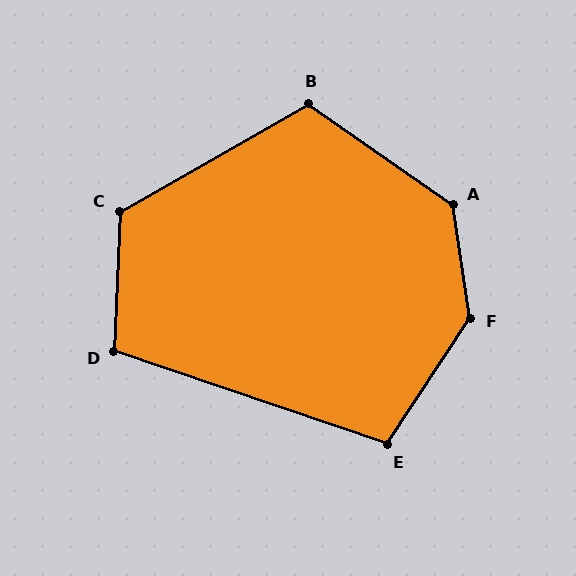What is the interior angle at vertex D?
Approximately 107 degrees (obtuse).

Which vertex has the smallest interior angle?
E, at approximately 105 degrees.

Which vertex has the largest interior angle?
F, at approximately 138 degrees.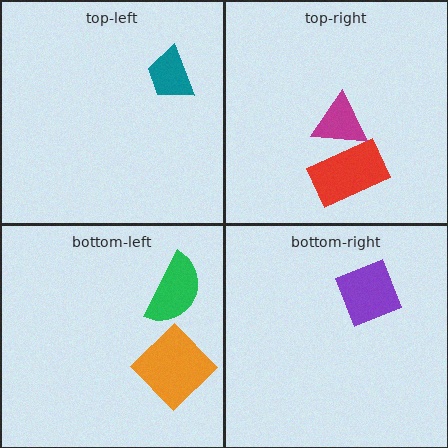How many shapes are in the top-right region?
2.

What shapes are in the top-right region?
The red rectangle, the magenta triangle.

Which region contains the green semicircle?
The bottom-left region.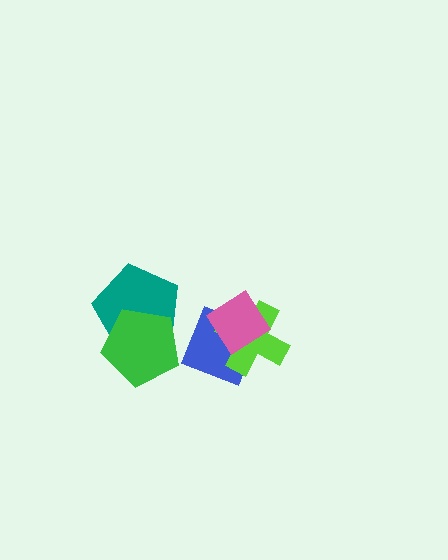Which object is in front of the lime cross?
The pink diamond is in front of the lime cross.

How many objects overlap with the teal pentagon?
1 object overlaps with the teal pentagon.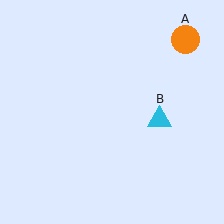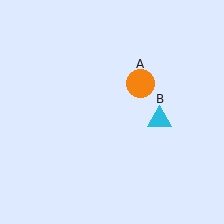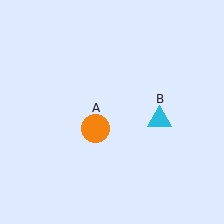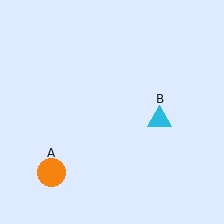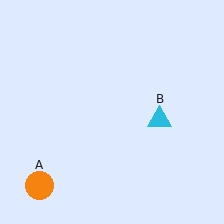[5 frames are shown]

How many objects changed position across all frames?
1 object changed position: orange circle (object A).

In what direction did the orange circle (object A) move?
The orange circle (object A) moved down and to the left.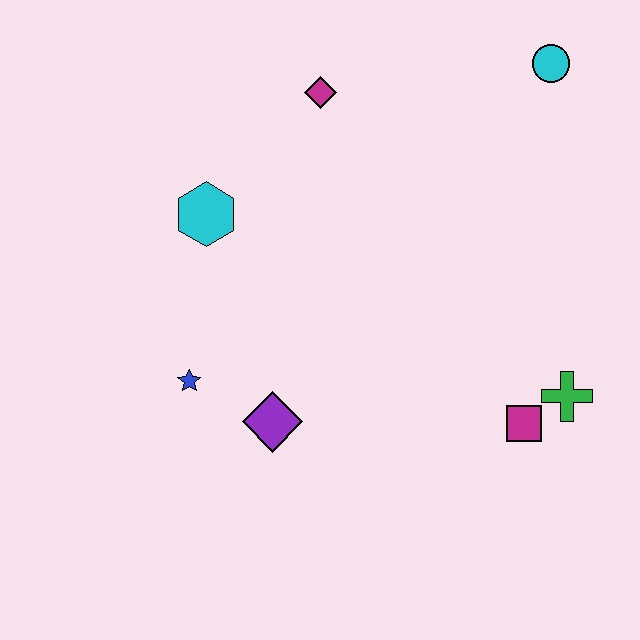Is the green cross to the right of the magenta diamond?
Yes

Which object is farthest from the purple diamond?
The cyan circle is farthest from the purple diamond.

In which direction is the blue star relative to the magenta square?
The blue star is to the left of the magenta square.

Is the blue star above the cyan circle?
No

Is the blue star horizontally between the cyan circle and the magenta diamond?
No